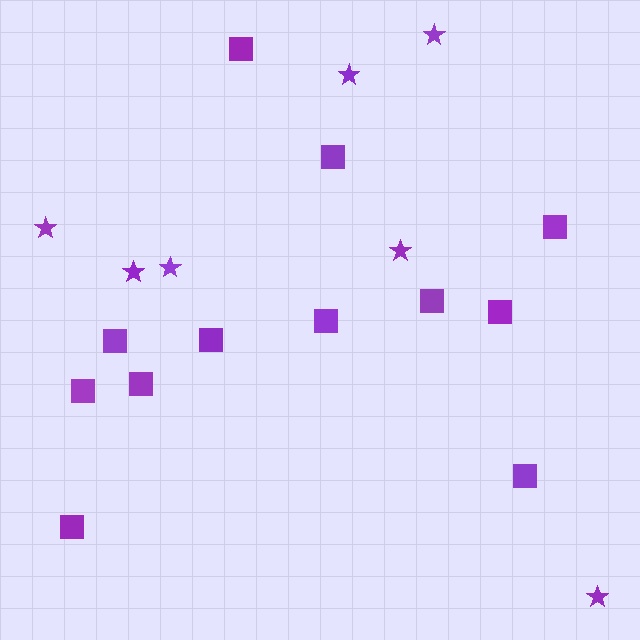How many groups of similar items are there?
There are 2 groups: one group of squares (12) and one group of stars (7).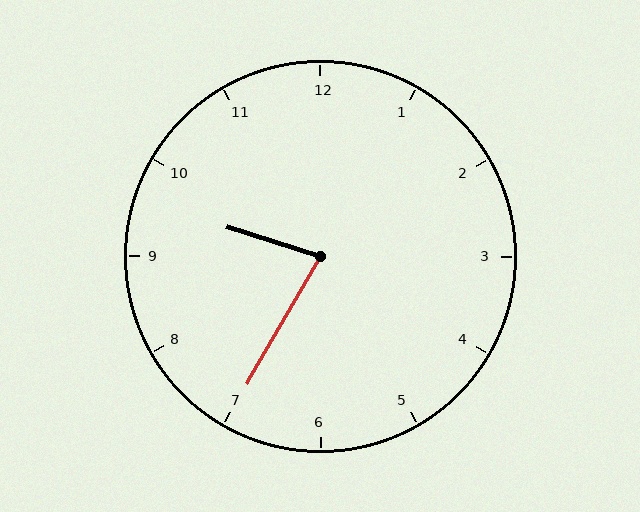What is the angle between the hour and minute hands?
Approximately 78 degrees.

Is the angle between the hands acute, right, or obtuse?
It is acute.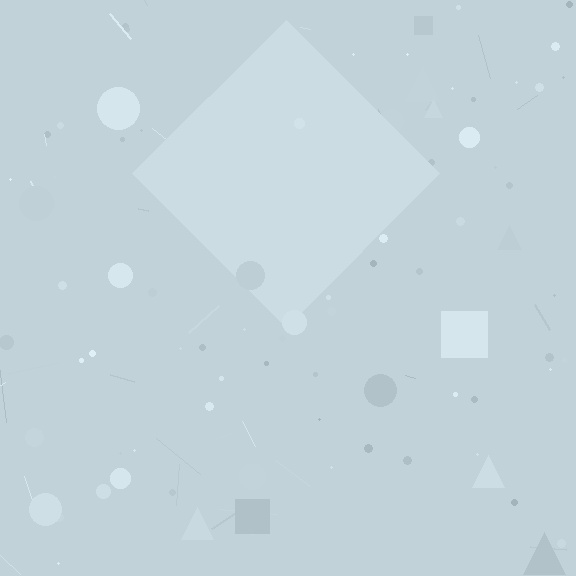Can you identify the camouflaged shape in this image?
The camouflaged shape is a diamond.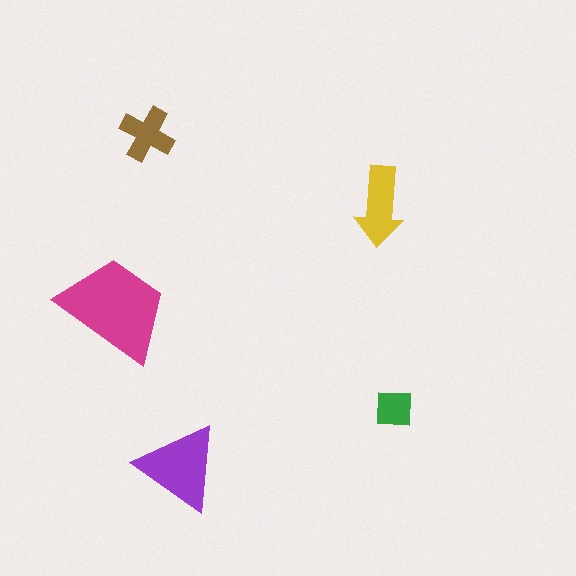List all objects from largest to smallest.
The magenta trapezoid, the purple triangle, the yellow arrow, the brown cross, the green square.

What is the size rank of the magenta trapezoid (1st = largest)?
1st.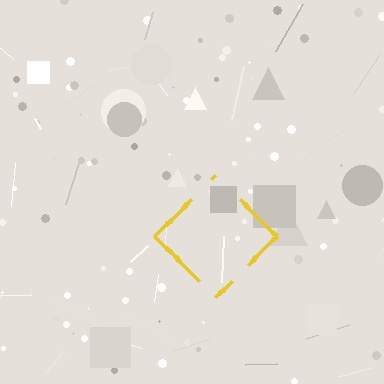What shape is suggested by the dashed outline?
The dashed outline suggests a diamond.